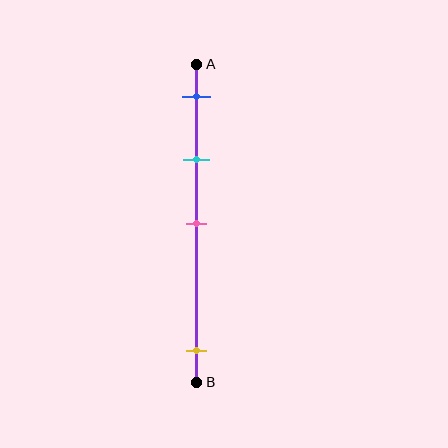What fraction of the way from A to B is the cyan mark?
The cyan mark is approximately 30% (0.3) of the way from A to B.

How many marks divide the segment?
There are 4 marks dividing the segment.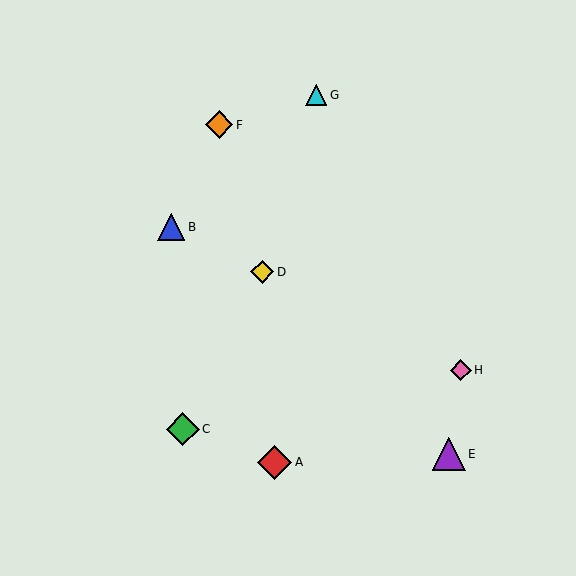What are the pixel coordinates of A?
Object A is at (275, 462).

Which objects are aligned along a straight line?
Objects B, D, H are aligned along a straight line.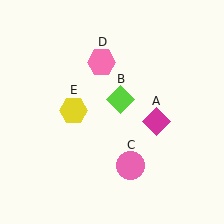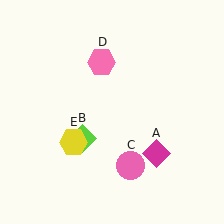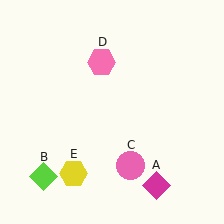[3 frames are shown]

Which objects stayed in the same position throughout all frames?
Pink circle (object C) and pink hexagon (object D) remained stationary.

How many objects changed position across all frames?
3 objects changed position: magenta diamond (object A), lime diamond (object B), yellow hexagon (object E).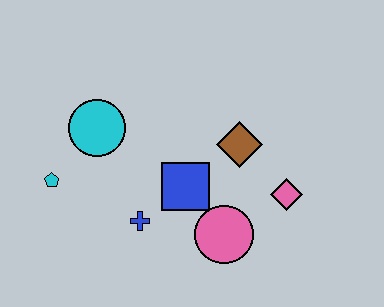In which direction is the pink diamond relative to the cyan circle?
The pink diamond is to the right of the cyan circle.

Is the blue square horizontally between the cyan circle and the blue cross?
No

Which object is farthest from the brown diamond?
The cyan pentagon is farthest from the brown diamond.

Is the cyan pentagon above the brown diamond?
No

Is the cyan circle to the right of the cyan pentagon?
Yes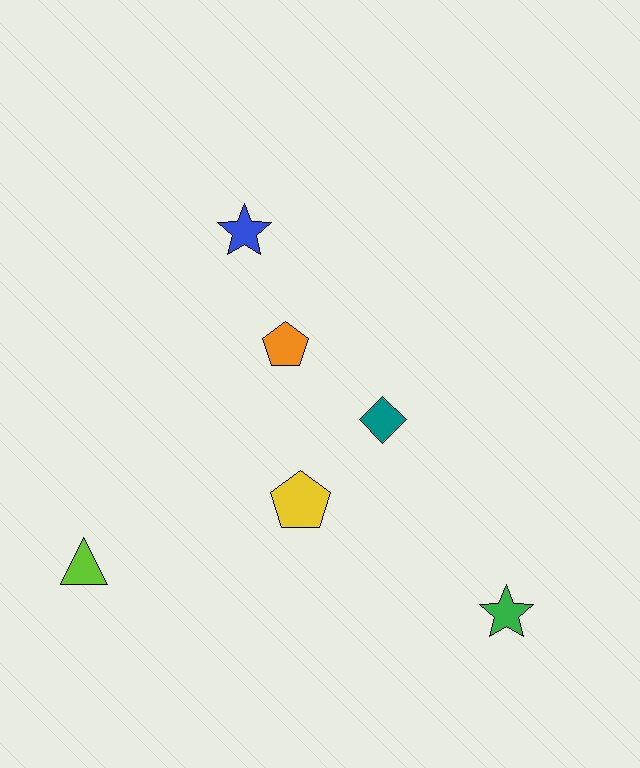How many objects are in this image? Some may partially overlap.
There are 6 objects.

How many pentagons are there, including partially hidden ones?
There are 2 pentagons.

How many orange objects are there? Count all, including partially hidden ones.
There is 1 orange object.